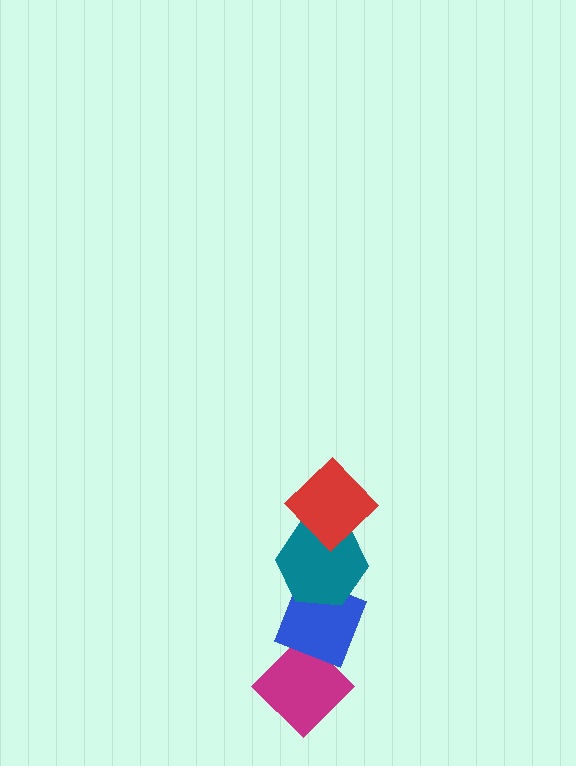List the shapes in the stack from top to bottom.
From top to bottom: the red diamond, the teal hexagon, the blue diamond, the magenta diamond.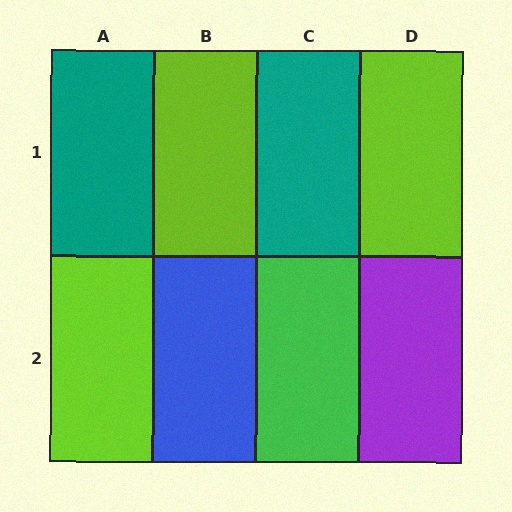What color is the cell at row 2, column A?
Lime.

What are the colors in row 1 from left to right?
Teal, lime, teal, lime.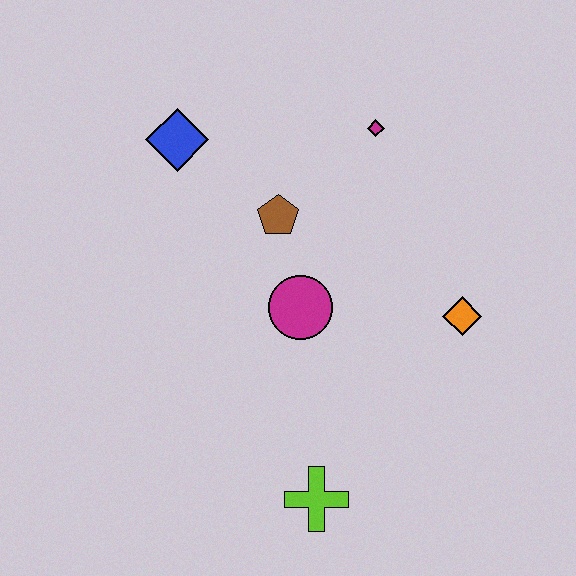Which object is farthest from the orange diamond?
The blue diamond is farthest from the orange diamond.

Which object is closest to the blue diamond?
The brown pentagon is closest to the blue diamond.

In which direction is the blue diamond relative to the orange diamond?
The blue diamond is to the left of the orange diamond.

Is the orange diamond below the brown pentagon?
Yes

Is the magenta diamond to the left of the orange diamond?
Yes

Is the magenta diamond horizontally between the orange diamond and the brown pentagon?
Yes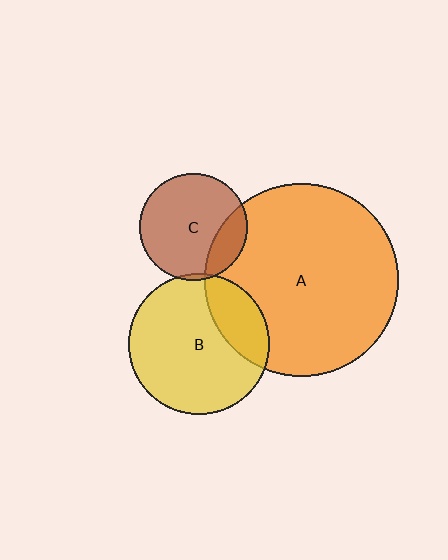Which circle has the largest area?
Circle A (orange).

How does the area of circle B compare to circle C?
Approximately 1.7 times.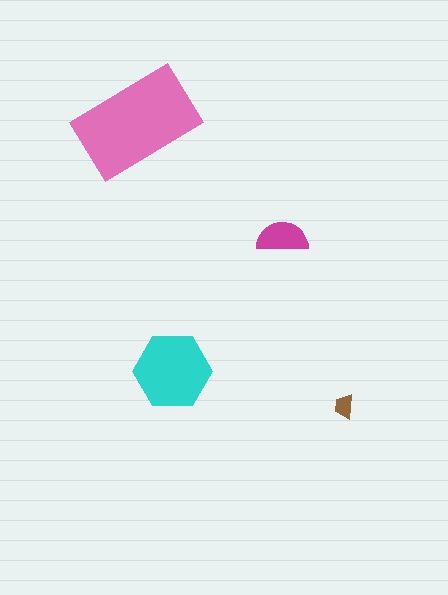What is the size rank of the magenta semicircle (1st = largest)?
3rd.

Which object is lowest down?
The brown trapezoid is bottommost.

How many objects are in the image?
There are 4 objects in the image.